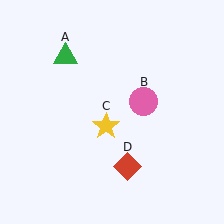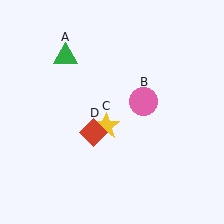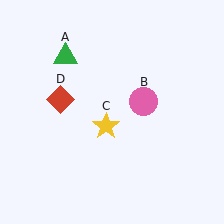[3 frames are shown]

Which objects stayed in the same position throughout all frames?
Green triangle (object A) and pink circle (object B) and yellow star (object C) remained stationary.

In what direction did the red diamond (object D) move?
The red diamond (object D) moved up and to the left.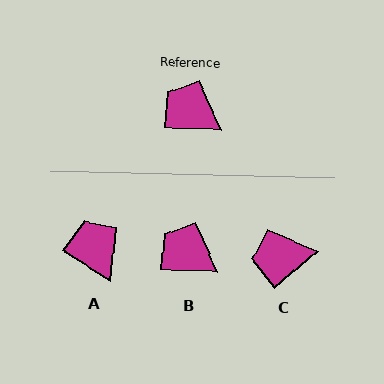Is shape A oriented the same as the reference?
No, it is off by about 31 degrees.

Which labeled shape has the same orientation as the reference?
B.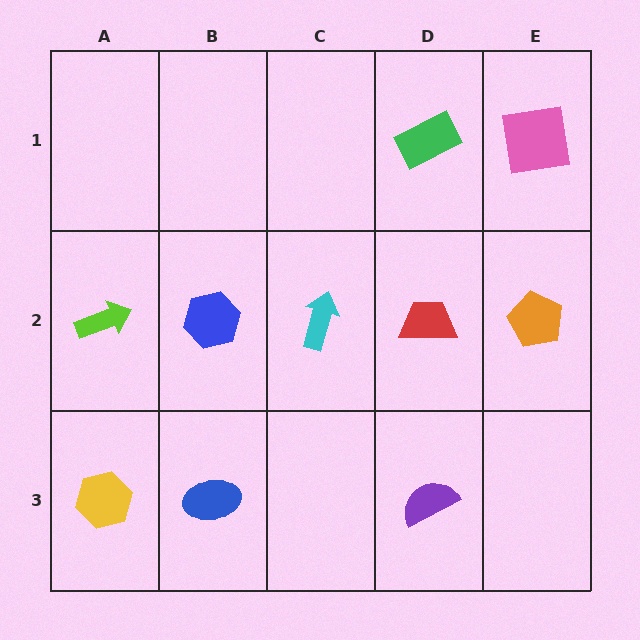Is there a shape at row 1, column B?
No, that cell is empty.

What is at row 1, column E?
A pink square.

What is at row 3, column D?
A purple semicircle.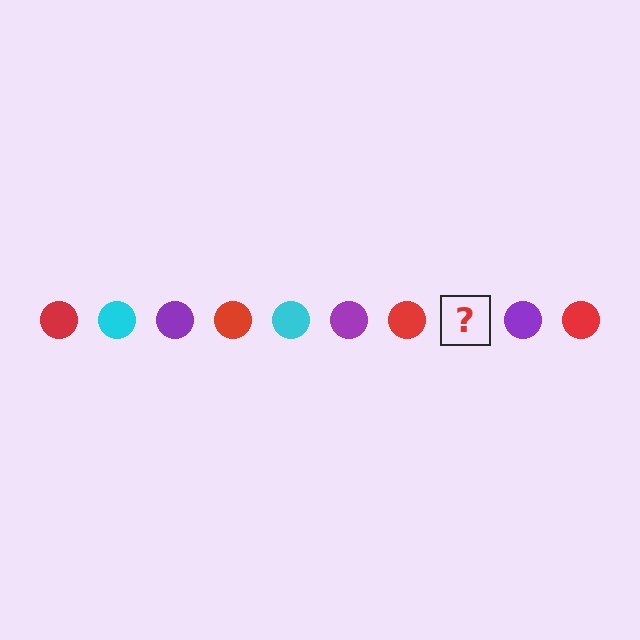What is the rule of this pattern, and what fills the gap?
The rule is that the pattern cycles through red, cyan, purple circles. The gap should be filled with a cyan circle.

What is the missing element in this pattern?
The missing element is a cyan circle.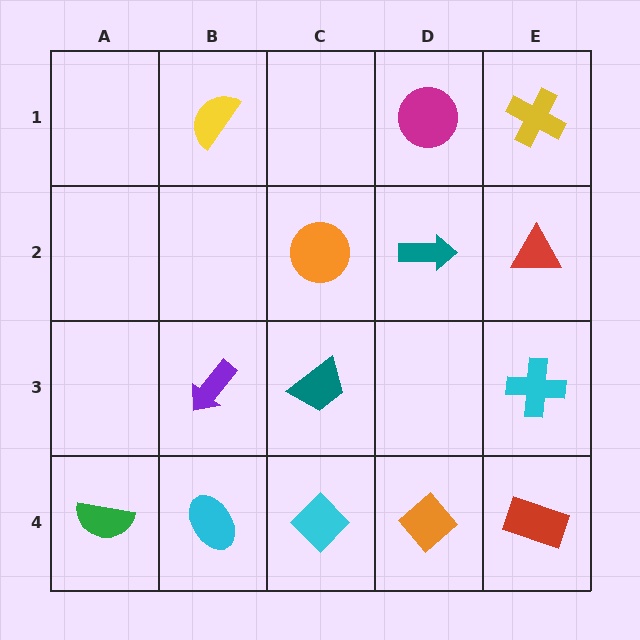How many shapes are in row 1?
3 shapes.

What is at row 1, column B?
A yellow semicircle.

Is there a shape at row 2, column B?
No, that cell is empty.